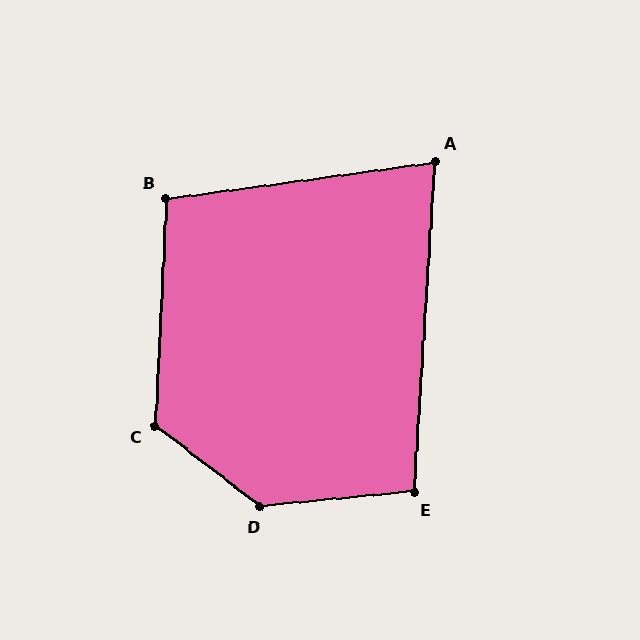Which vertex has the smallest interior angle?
A, at approximately 79 degrees.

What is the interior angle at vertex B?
Approximately 101 degrees (obtuse).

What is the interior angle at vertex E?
Approximately 99 degrees (obtuse).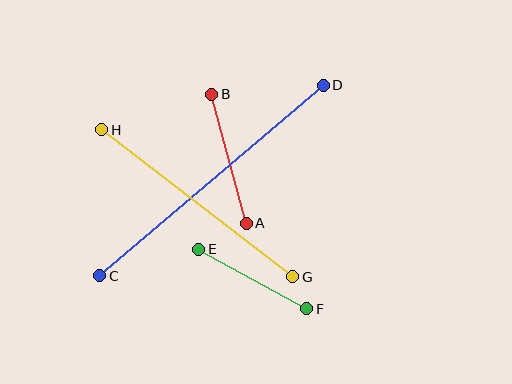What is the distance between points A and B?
The distance is approximately 133 pixels.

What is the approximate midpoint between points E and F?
The midpoint is at approximately (253, 279) pixels.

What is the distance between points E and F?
The distance is approximately 123 pixels.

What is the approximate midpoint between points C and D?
The midpoint is at approximately (211, 181) pixels.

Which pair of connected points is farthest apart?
Points C and D are farthest apart.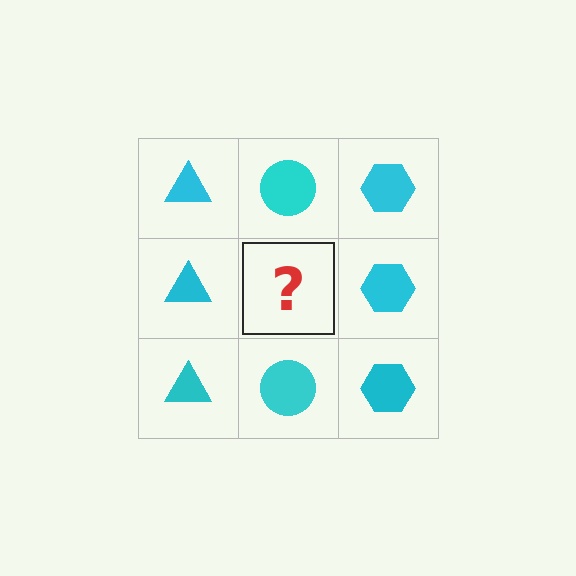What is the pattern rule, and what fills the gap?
The rule is that each column has a consistent shape. The gap should be filled with a cyan circle.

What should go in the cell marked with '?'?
The missing cell should contain a cyan circle.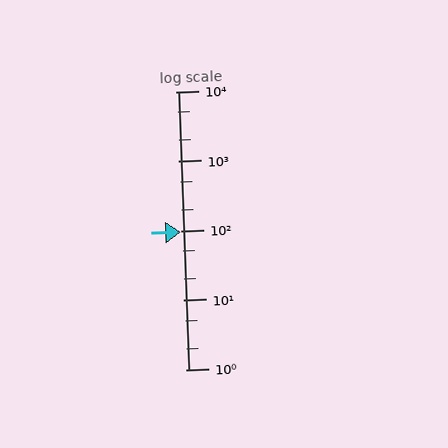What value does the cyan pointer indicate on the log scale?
The pointer indicates approximately 96.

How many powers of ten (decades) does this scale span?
The scale spans 4 decades, from 1 to 10000.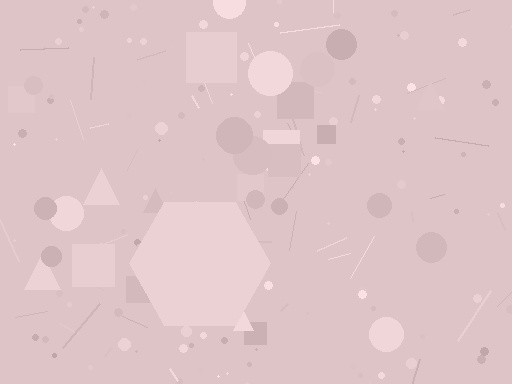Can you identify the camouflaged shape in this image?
The camouflaged shape is a hexagon.